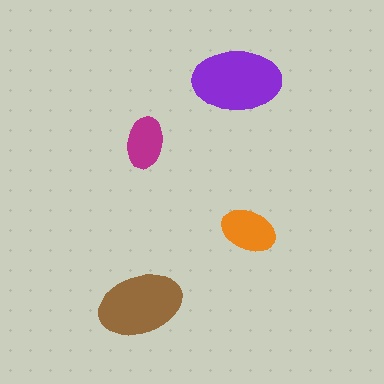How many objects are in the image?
There are 4 objects in the image.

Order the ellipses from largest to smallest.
the purple one, the brown one, the orange one, the magenta one.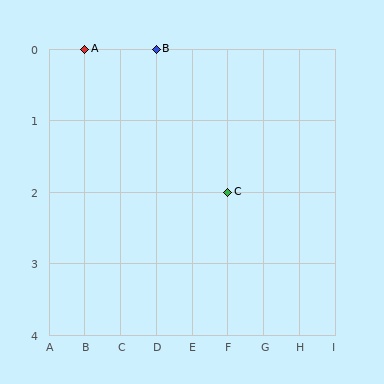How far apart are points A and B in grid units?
Points A and B are 2 columns apart.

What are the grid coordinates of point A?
Point A is at grid coordinates (B, 0).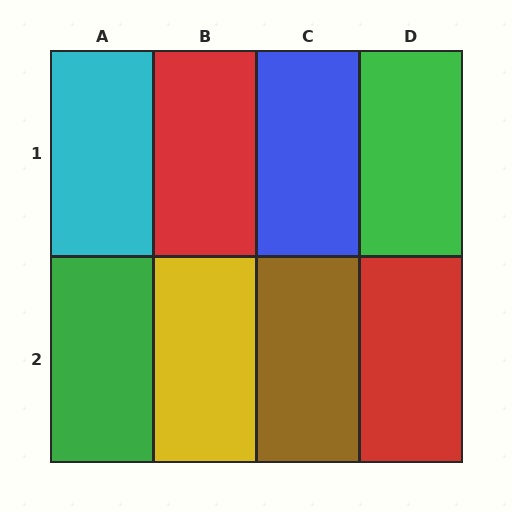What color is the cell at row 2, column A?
Green.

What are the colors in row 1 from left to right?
Cyan, red, blue, green.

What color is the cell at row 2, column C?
Brown.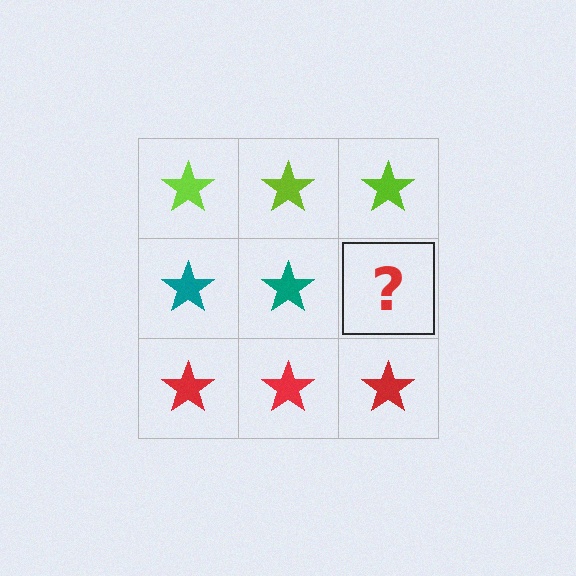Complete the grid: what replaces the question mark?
The question mark should be replaced with a teal star.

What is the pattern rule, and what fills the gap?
The rule is that each row has a consistent color. The gap should be filled with a teal star.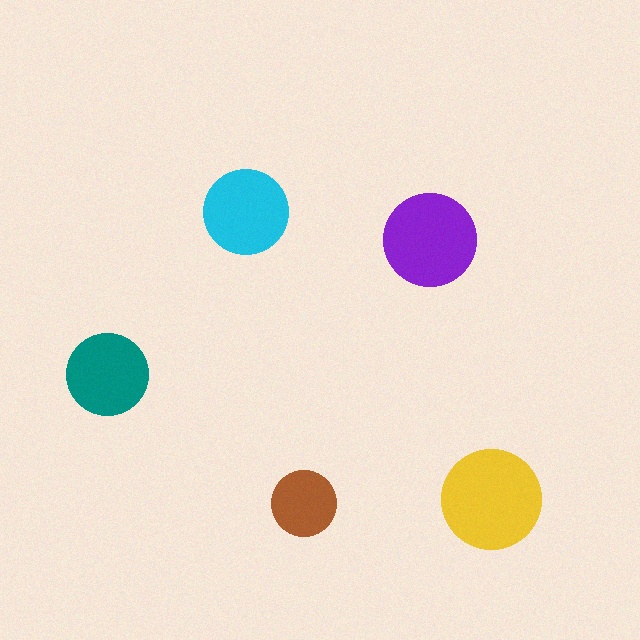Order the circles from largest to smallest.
the yellow one, the purple one, the cyan one, the teal one, the brown one.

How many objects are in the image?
There are 5 objects in the image.